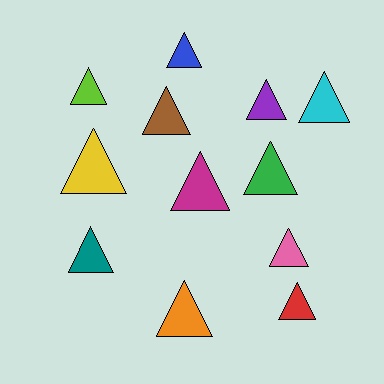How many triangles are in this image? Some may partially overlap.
There are 12 triangles.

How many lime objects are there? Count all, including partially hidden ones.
There is 1 lime object.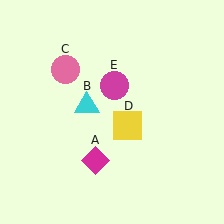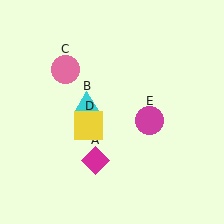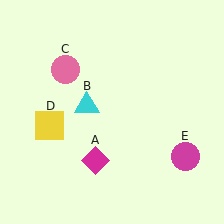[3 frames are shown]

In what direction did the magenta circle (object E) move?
The magenta circle (object E) moved down and to the right.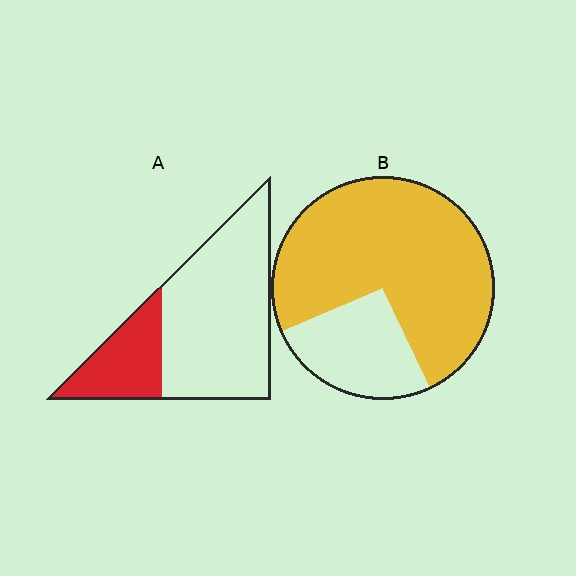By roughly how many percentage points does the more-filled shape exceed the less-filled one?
By roughly 50 percentage points (B over A).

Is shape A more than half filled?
No.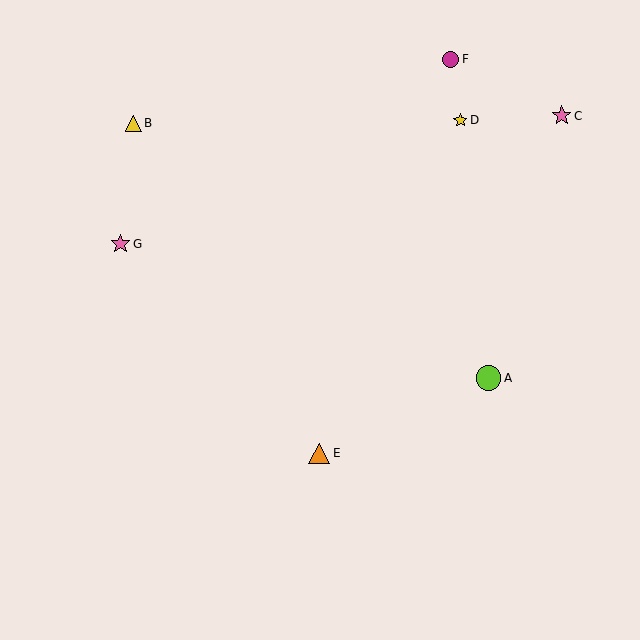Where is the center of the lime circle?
The center of the lime circle is at (488, 378).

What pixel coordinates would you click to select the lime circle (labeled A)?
Click at (488, 378) to select the lime circle A.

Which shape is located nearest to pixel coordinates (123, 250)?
The pink star (labeled G) at (120, 244) is nearest to that location.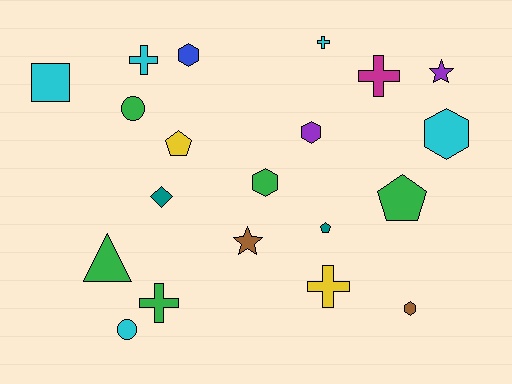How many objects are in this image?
There are 20 objects.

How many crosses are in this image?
There are 5 crosses.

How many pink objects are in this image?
There are no pink objects.